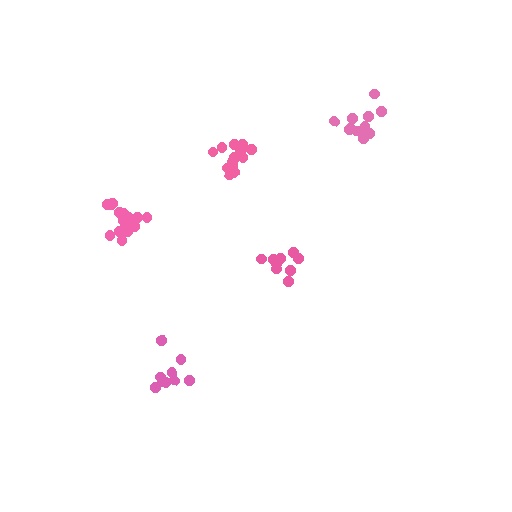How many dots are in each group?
Group 1: 10 dots, Group 2: 16 dots, Group 3: 16 dots, Group 4: 12 dots, Group 5: 10 dots (64 total).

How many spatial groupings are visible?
There are 5 spatial groupings.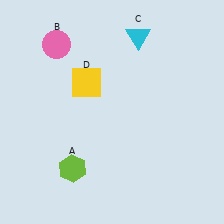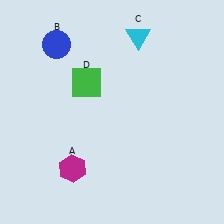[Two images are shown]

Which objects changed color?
A changed from lime to magenta. B changed from pink to blue. D changed from yellow to green.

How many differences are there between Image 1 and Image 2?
There are 3 differences between the two images.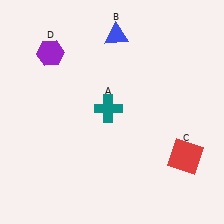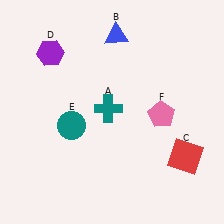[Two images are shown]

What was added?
A teal circle (E), a pink pentagon (F) were added in Image 2.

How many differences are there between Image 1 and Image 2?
There are 2 differences between the two images.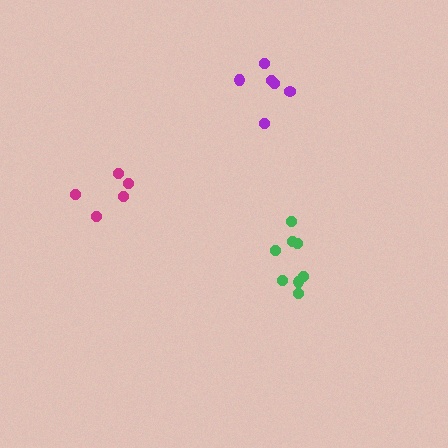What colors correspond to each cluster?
The clusters are colored: magenta, purple, green.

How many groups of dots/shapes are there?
There are 3 groups.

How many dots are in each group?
Group 1: 5 dots, Group 2: 6 dots, Group 3: 8 dots (19 total).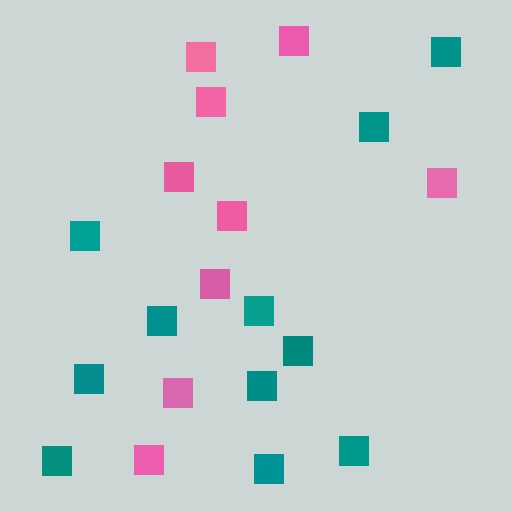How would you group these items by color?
There are 2 groups: one group of pink squares (9) and one group of teal squares (11).